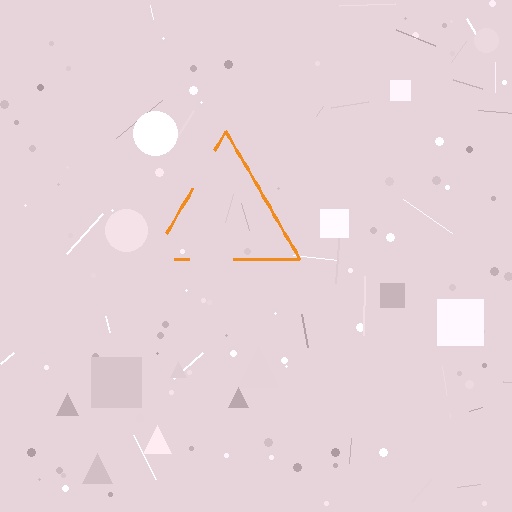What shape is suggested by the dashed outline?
The dashed outline suggests a triangle.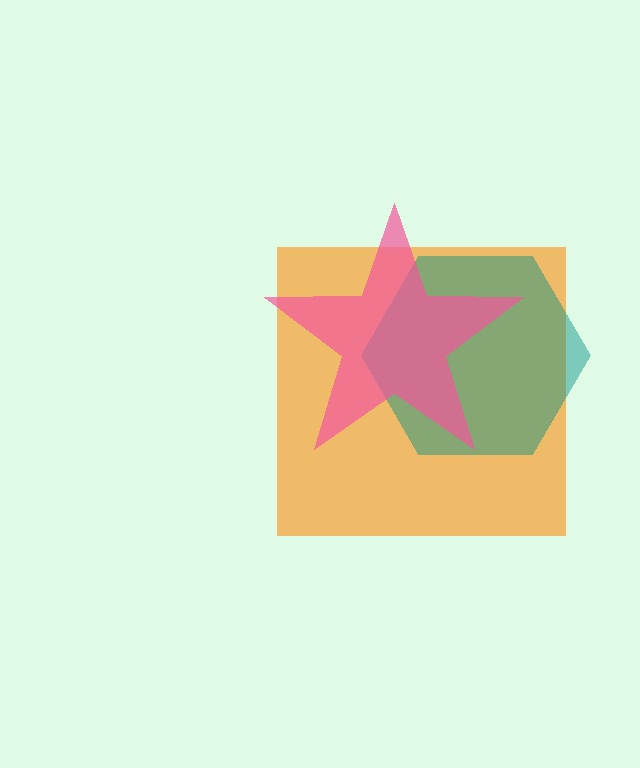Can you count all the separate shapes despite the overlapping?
Yes, there are 3 separate shapes.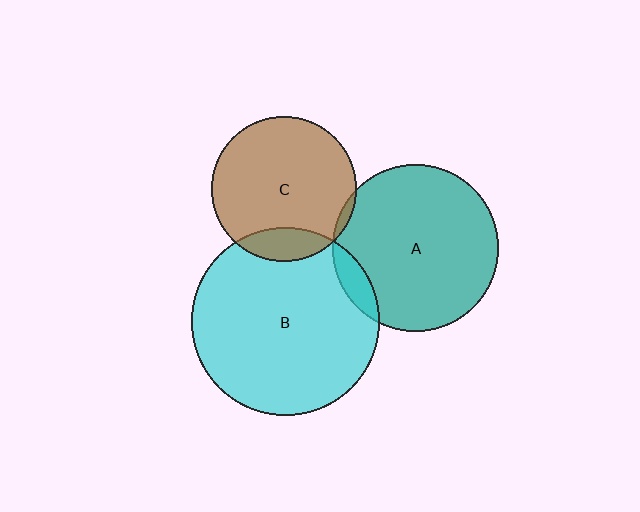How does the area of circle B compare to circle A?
Approximately 1.3 times.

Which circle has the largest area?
Circle B (cyan).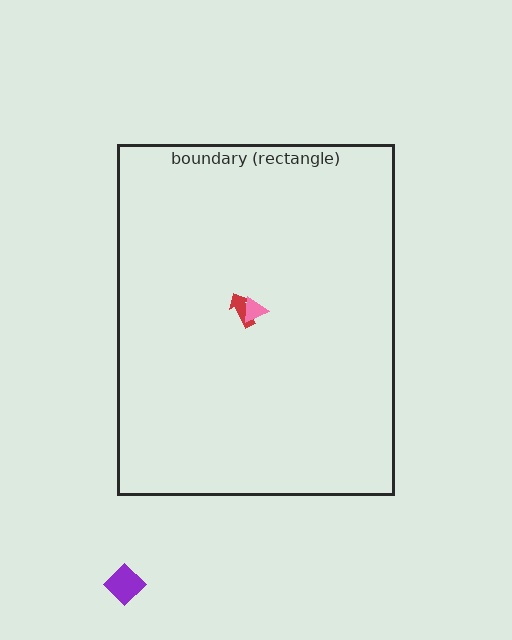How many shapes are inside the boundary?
2 inside, 1 outside.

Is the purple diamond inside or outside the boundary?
Outside.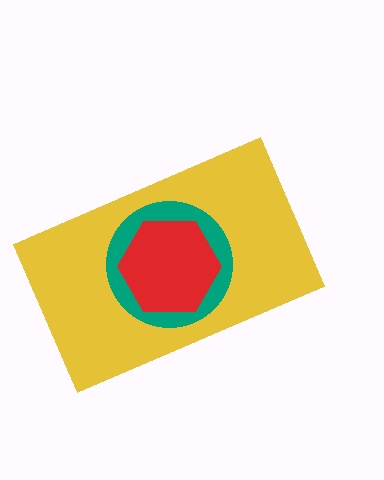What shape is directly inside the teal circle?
The red hexagon.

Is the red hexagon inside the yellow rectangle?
Yes.